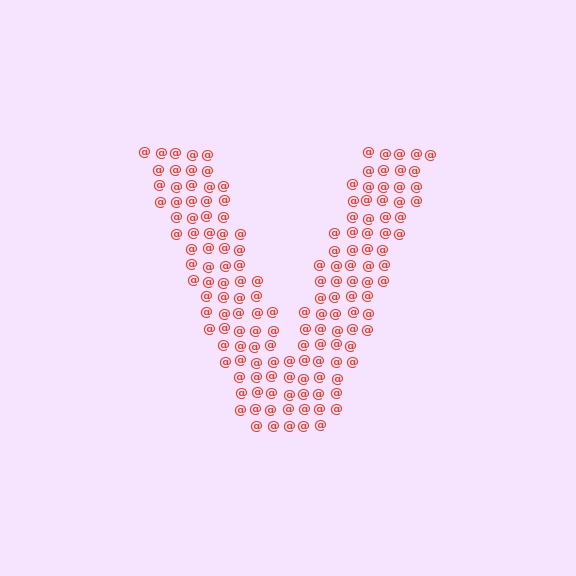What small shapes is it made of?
It is made of small at signs.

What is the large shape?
The large shape is the letter V.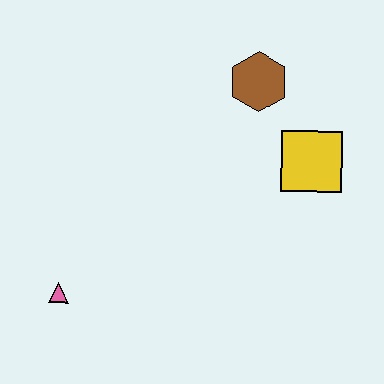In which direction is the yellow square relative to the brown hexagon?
The yellow square is below the brown hexagon.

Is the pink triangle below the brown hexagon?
Yes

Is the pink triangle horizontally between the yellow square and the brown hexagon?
No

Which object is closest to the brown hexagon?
The yellow square is closest to the brown hexagon.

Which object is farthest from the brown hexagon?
The pink triangle is farthest from the brown hexagon.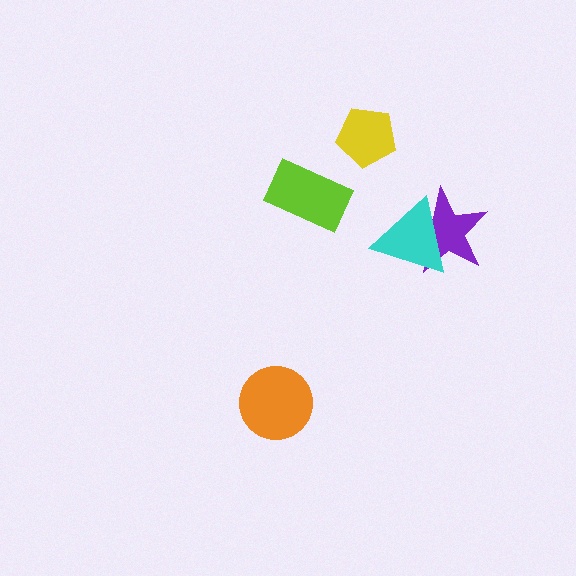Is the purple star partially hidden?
Yes, it is partially covered by another shape.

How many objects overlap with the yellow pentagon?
0 objects overlap with the yellow pentagon.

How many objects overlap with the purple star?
1 object overlaps with the purple star.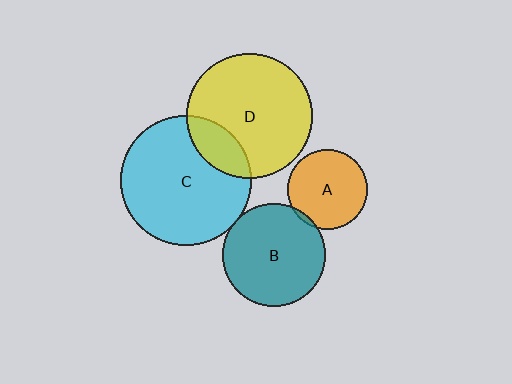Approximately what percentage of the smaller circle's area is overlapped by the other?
Approximately 5%.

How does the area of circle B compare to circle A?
Approximately 1.7 times.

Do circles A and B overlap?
Yes.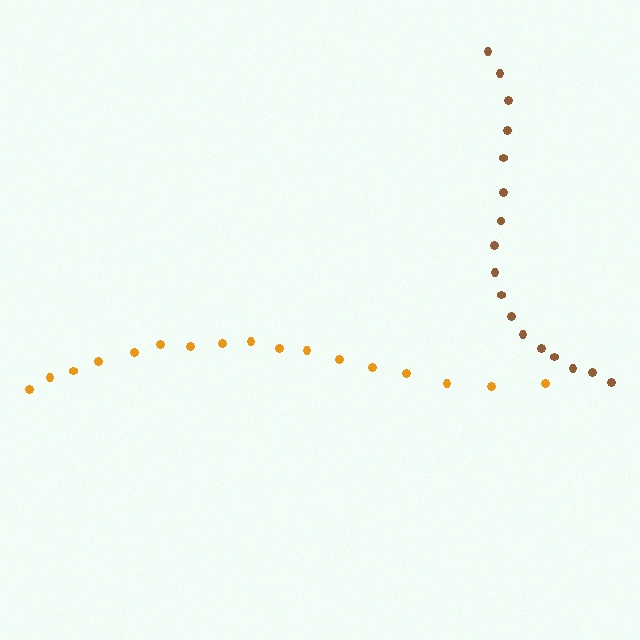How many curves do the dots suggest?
There are 2 distinct paths.